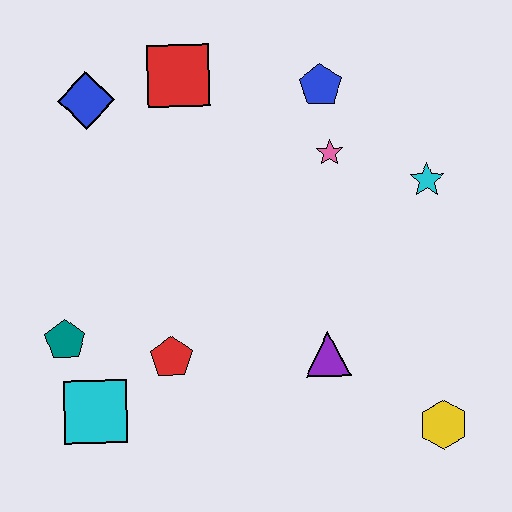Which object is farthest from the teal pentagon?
The cyan star is farthest from the teal pentagon.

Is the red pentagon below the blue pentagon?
Yes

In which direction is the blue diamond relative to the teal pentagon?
The blue diamond is above the teal pentagon.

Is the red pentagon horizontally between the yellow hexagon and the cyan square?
Yes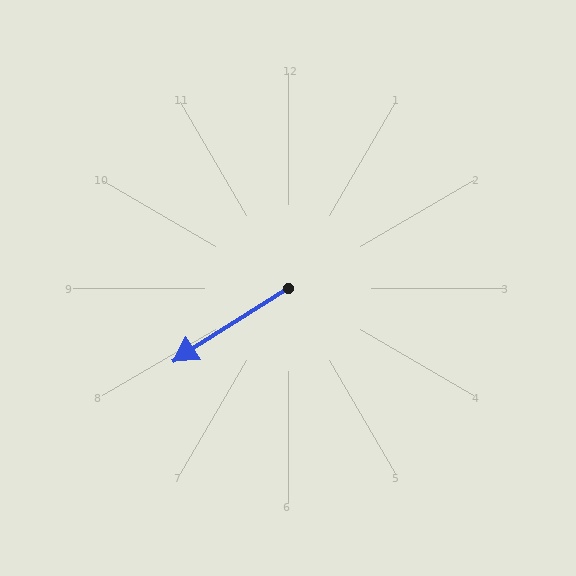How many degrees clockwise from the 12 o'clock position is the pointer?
Approximately 238 degrees.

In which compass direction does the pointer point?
Southwest.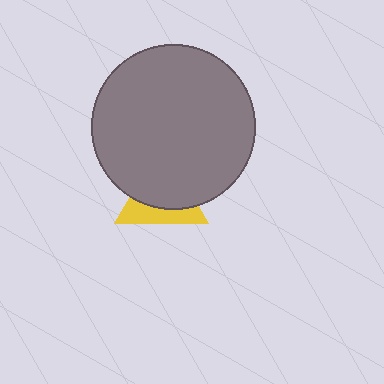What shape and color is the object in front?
The object in front is a gray circle.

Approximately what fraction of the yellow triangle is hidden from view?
Roughly 62% of the yellow triangle is hidden behind the gray circle.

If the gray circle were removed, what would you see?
You would see the complete yellow triangle.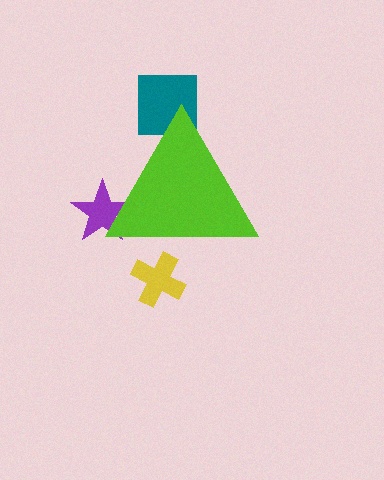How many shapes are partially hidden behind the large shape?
3 shapes are partially hidden.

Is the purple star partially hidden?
Yes, the purple star is partially hidden behind the lime triangle.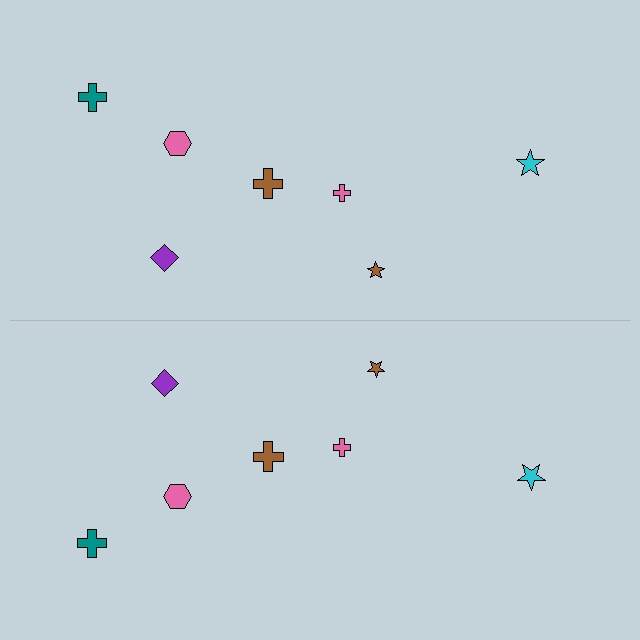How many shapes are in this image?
There are 14 shapes in this image.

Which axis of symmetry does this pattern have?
The pattern has a horizontal axis of symmetry running through the center of the image.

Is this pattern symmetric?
Yes, this pattern has bilateral (reflection) symmetry.